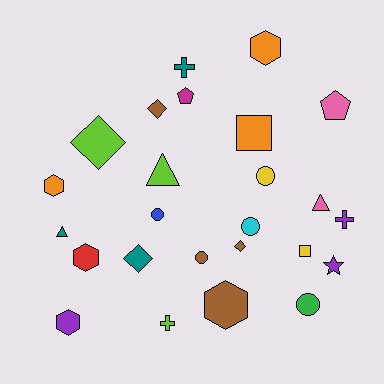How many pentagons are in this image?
There are 2 pentagons.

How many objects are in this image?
There are 25 objects.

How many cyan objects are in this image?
There is 1 cyan object.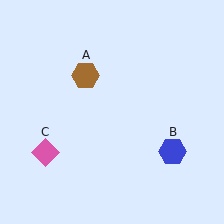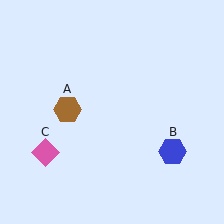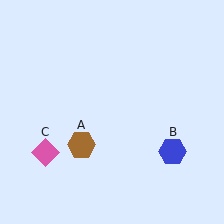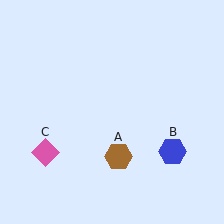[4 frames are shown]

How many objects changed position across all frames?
1 object changed position: brown hexagon (object A).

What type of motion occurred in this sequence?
The brown hexagon (object A) rotated counterclockwise around the center of the scene.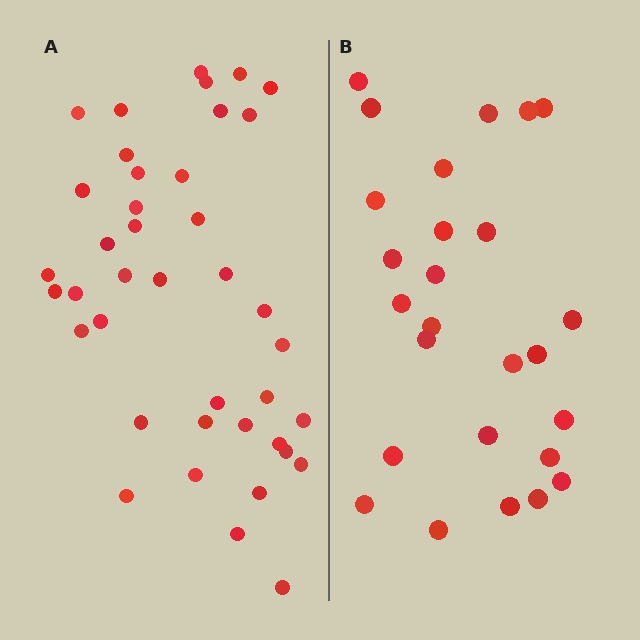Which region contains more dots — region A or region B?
Region A (the left region) has more dots.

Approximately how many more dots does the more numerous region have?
Region A has approximately 15 more dots than region B.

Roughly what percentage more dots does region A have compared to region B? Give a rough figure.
About 55% more.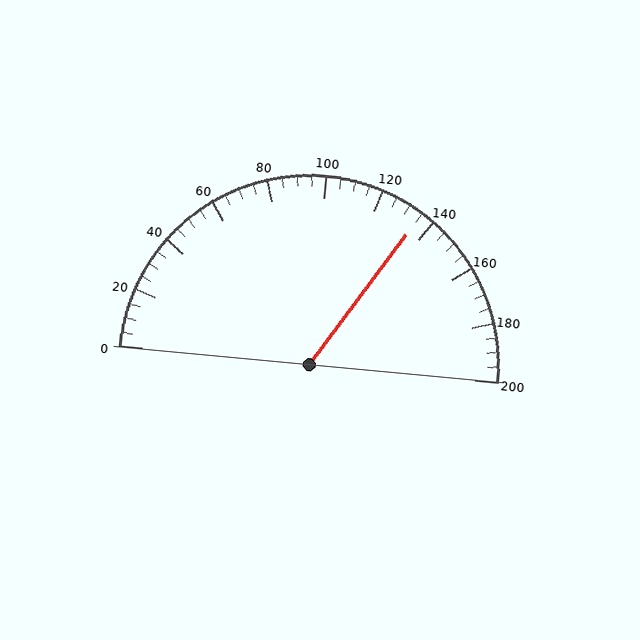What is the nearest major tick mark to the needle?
The nearest major tick mark is 140.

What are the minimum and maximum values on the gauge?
The gauge ranges from 0 to 200.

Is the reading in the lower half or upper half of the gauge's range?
The reading is in the upper half of the range (0 to 200).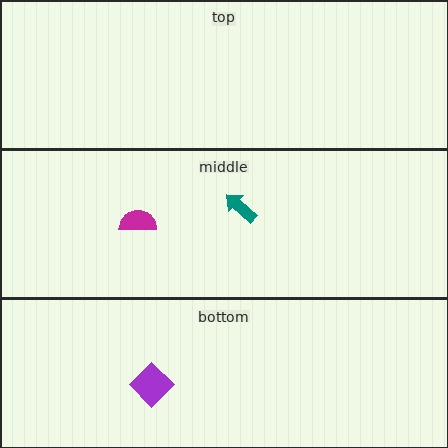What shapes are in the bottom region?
The purple diamond.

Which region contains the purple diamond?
The bottom region.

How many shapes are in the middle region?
2.